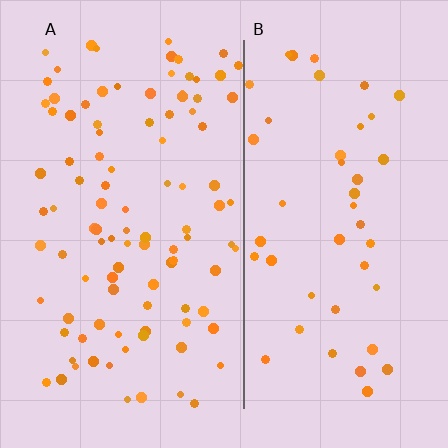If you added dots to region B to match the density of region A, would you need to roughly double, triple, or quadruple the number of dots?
Approximately double.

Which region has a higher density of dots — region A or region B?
A (the left).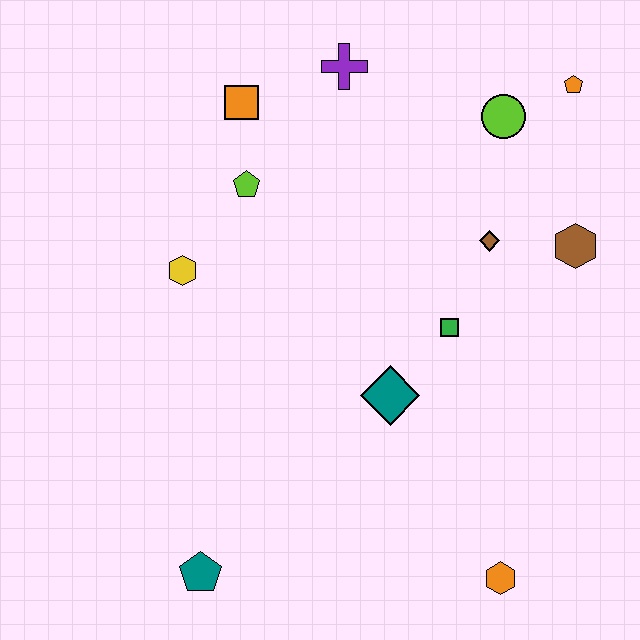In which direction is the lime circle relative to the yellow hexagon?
The lime circle is to the right of the yellow hexagon.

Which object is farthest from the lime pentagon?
The orange hexagon is farthest from the lime pentagon.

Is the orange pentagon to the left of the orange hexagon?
No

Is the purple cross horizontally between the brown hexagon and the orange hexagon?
No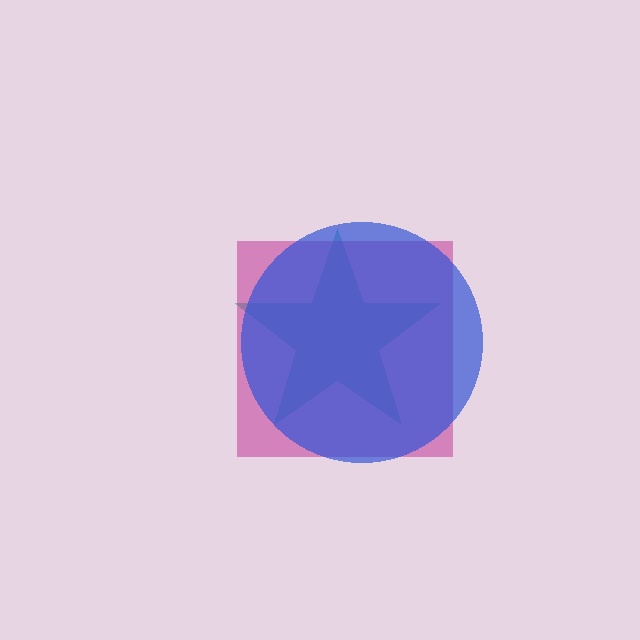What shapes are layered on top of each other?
The layered shapes are: a teal star, a magenta square, a blue circle.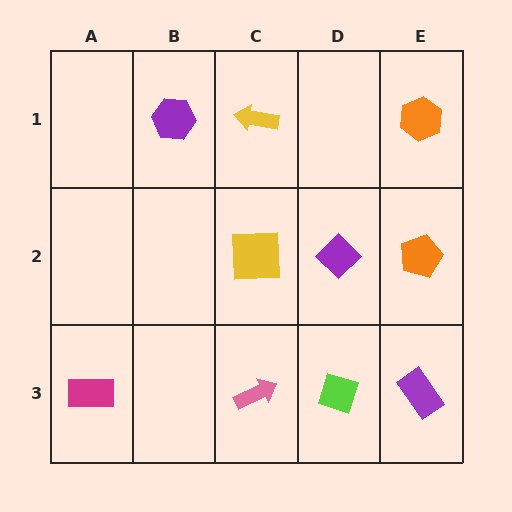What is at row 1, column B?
A purple hexagon.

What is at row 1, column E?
An orange hexagon.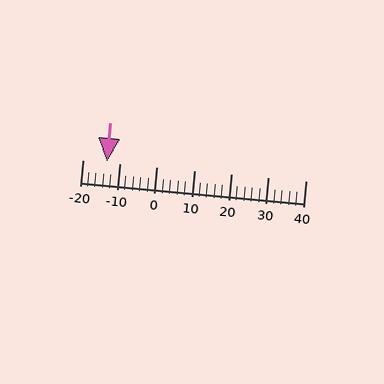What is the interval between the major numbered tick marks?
The major tick marks are spaced 10 units apart.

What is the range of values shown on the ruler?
The ruler shows values from -20 to 40.